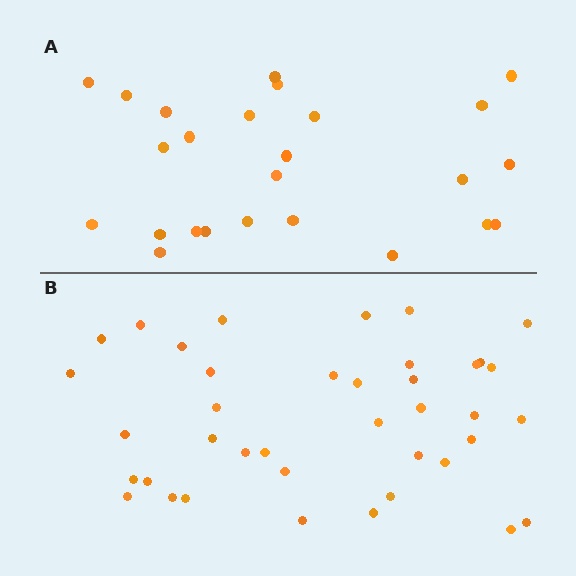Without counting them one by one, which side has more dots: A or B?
Region B (the bottom region) has more dots.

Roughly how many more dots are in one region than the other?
Region B has approximately 15 more dots than region A.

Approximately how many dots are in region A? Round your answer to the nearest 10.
About 20 dots. (The exact count is 25, which rounds to 20.)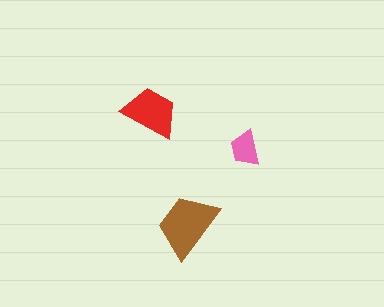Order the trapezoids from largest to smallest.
the brown one, the red one, the pink one.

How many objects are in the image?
There are 3 objects in the image.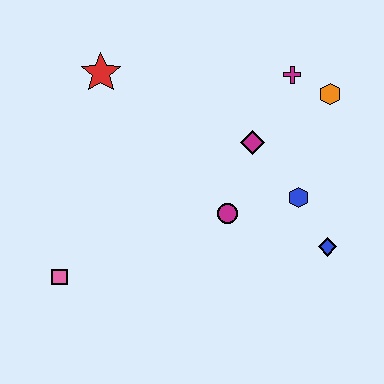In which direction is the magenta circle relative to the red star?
The magenta circle is below the red star.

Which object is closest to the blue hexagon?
The blue diamond is closest to the blue hexagon.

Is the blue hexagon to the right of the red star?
Yes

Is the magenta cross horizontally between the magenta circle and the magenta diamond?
No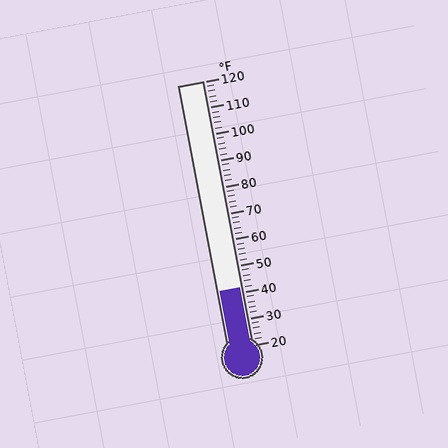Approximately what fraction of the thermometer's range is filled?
The thermometer is filled to approximately 20% of its range.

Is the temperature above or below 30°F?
The temperature is above 30°F.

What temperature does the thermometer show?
The thermometer shows approximately 42°F.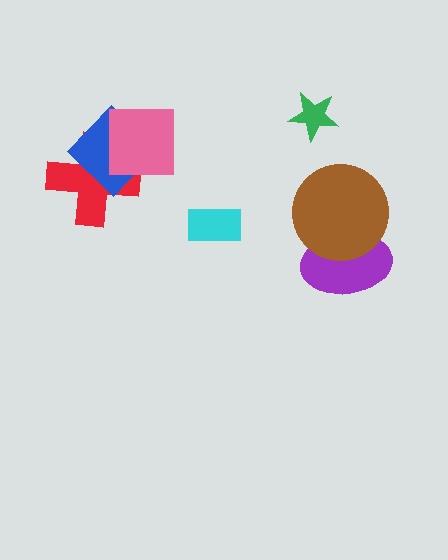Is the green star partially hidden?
No, no other shape covers it.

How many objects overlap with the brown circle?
1 object overlaps with the brown circle.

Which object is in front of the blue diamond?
The pink square is in front of the blue diamond.